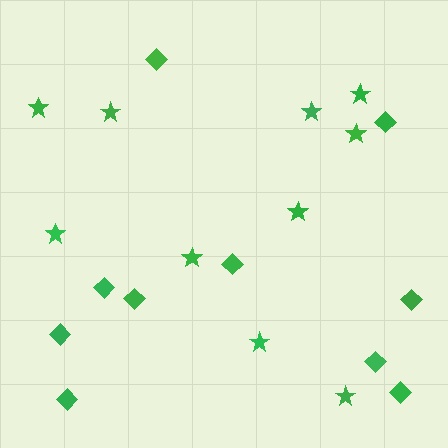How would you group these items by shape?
There are 2 groups: one group of diamonds (10) and one group of stars (10).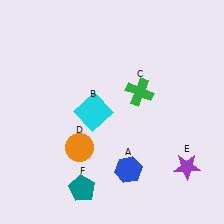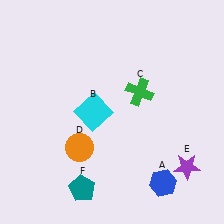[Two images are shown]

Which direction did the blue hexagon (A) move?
The blue hexagon (A) moved right.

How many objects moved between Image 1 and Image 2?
1 object moved between the two images.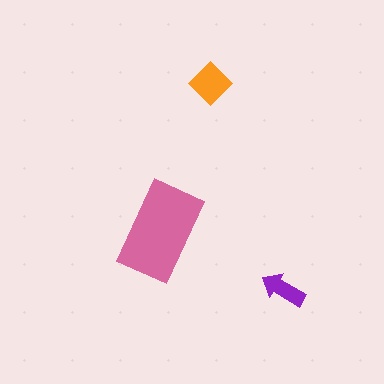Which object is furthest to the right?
The purple arrow is rightmost.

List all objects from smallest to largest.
The purple arrow, the orange diamond, the pink rectangle.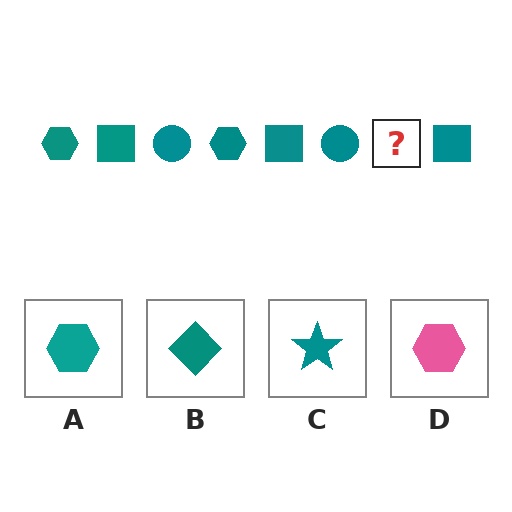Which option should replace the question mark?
Option A.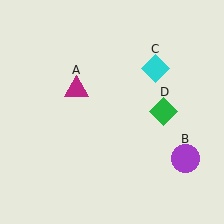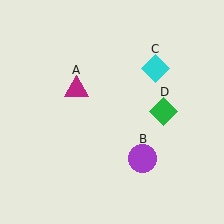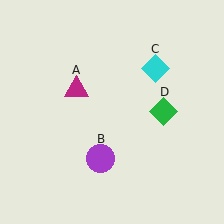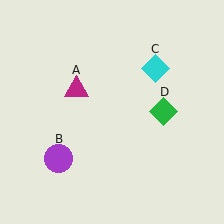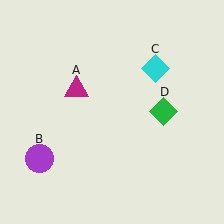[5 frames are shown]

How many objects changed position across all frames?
1 object changed position: purple circle (object B).